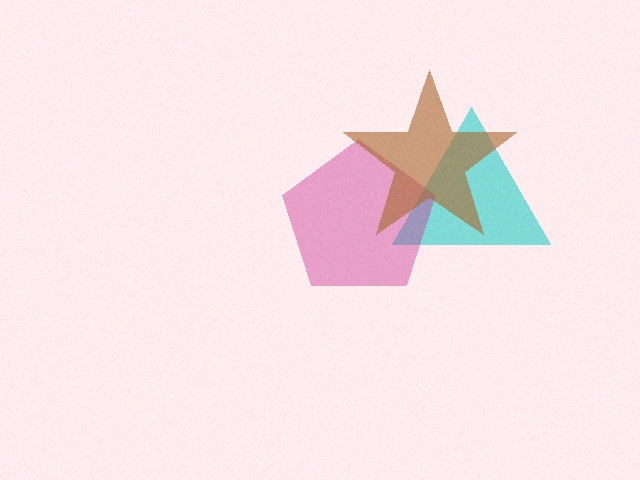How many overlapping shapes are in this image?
There are 3 overlapping shapes in the image.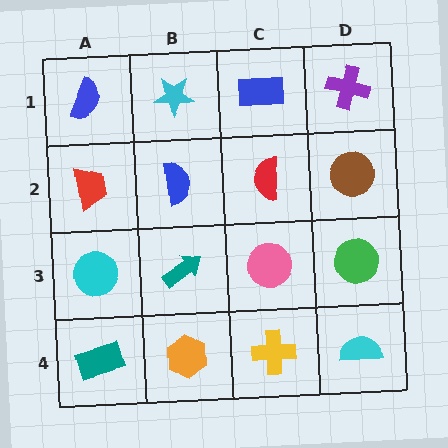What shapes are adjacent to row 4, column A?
A cyan circle (row 3, column A), an orange hexagon (row 4, column B).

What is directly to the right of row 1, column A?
A cyan star.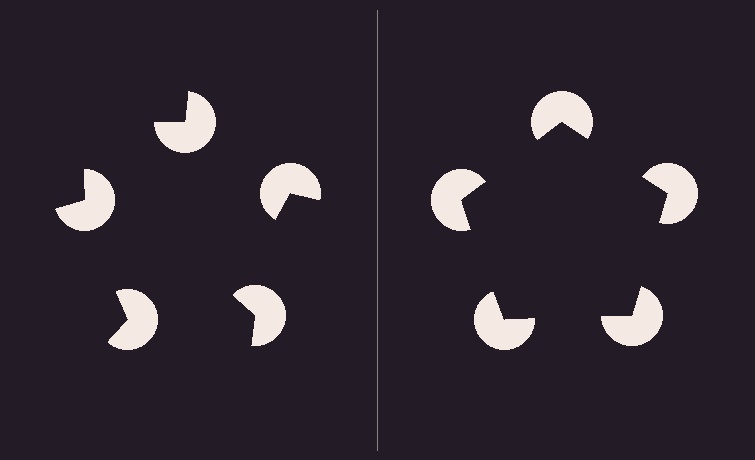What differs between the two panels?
The pac-man discs are positioned identically on both sides; only the wedge orientations differ. On the right they align to a pentagon; on the left they are misaligned.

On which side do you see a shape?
An illusory pentagon appears on the right side. On the left side the wedge cuts are rotated, so no coherent shape forms.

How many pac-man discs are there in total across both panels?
10 — 5 on each side.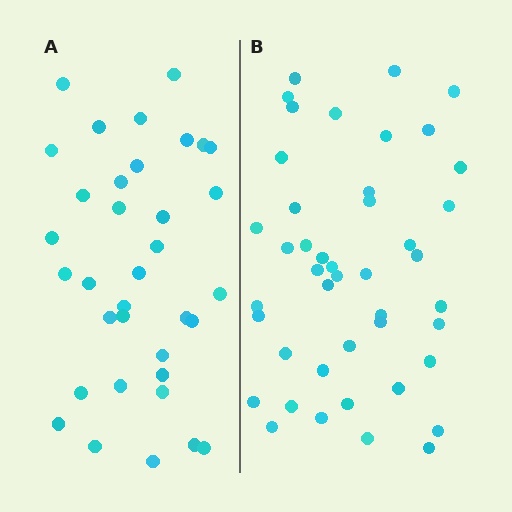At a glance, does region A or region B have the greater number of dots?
Region B (the right region) has more dots.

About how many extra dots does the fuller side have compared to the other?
Region B has roughly 8 or so more dots than region A.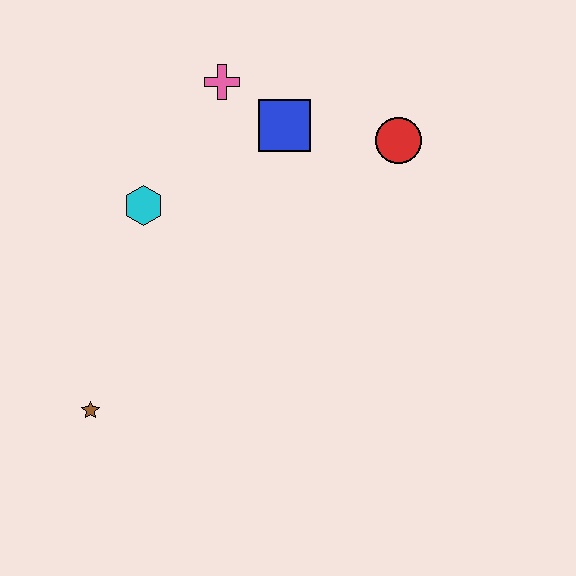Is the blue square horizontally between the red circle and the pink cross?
Yes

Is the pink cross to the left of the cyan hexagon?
No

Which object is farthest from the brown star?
The red circle is farthest from the brown star.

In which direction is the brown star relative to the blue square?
The brown star is below the blue square.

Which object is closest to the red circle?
The blue square is closest to the red circle.